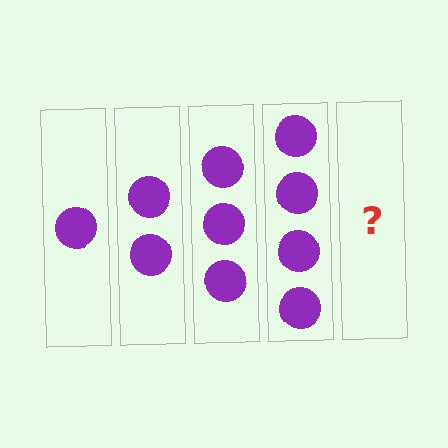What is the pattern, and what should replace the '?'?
The pattern is that each step adds one more circle. The '?' should be 5 circles.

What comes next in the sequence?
The next element should be 5 circles.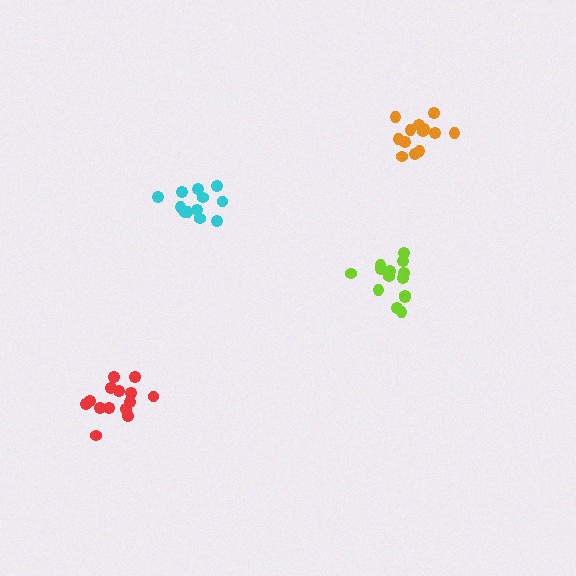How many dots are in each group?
Group 1: 13 dots, Group 2: 12 dots, Group 3: 14 dots, Group 4: 15 dots (54 total).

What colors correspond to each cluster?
The clusters are colored: orange, cyan, lime, red.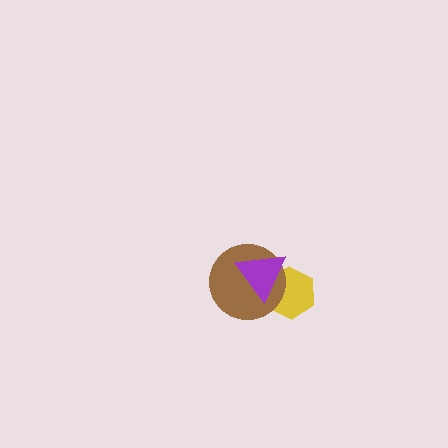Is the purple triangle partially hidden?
No, no other shape covers it.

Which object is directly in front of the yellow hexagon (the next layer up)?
The brown circle is directly in front of the yellow hexagon.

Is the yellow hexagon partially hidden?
Yes, it is partially covered by another shape.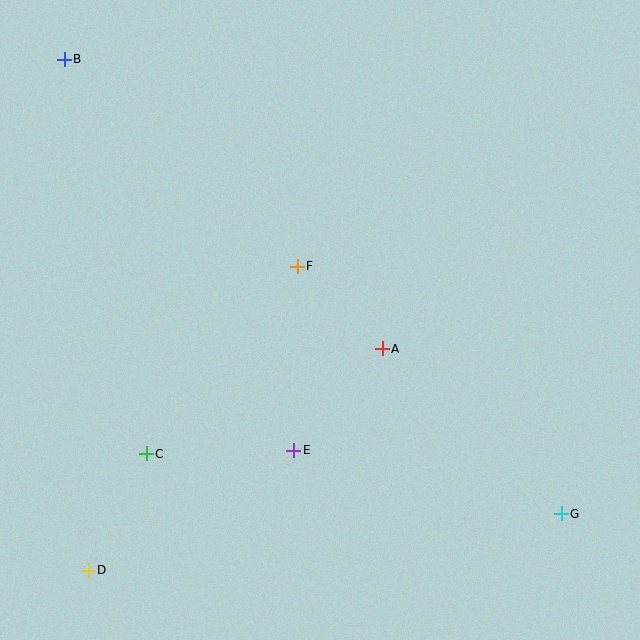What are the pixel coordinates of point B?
Point B is at (64, 59).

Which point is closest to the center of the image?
Point F at (297, 266) is closest to the center.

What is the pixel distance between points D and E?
The distance between D and E is 238 pixels.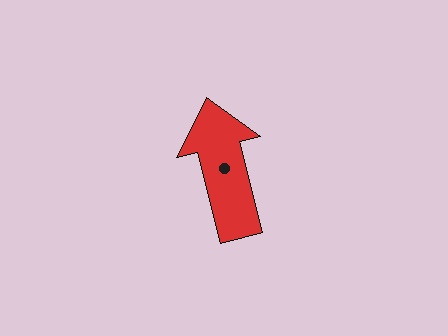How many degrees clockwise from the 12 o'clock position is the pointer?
Approximately 346 degrees.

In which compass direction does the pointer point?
North.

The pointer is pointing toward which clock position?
Roughly 12 o'clock.